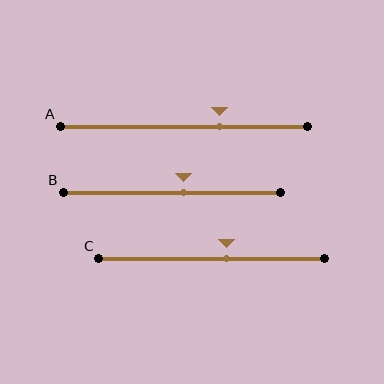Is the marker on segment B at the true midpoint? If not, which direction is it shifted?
No, the marker on segment B is shifted to the right by about 5% of the segment length.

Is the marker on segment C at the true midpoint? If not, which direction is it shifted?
No, the marker on segment C is shifted to the right by about 7% of the segment length.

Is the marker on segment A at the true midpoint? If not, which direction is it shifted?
No, the marker on segment A is shifted to the right by about 14% of the segment length.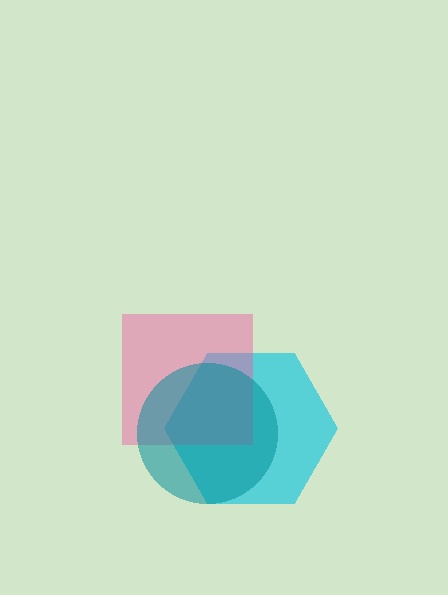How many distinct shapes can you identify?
There are 3 distinct shapes: a cyan hexagon, a pink square, a teal circle.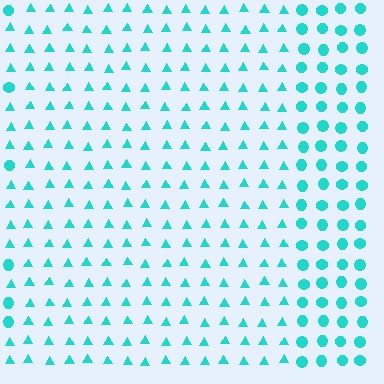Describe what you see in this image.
The image is filled with small cyan elements arranged in a uniform grid. A rectangle-shaped region contains triangles, while the surrounding area contains circles. The boundary is defined purely by the change in element shape.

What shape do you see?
I see a rectangle.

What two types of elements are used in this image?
The image uses triangles inside the rectangle region and circles outside it.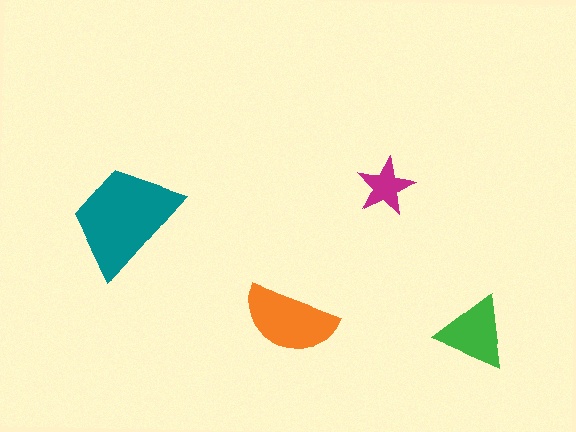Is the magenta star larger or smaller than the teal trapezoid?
Smaller.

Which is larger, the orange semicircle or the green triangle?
The orange semicircle.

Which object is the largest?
The teal trapezoid.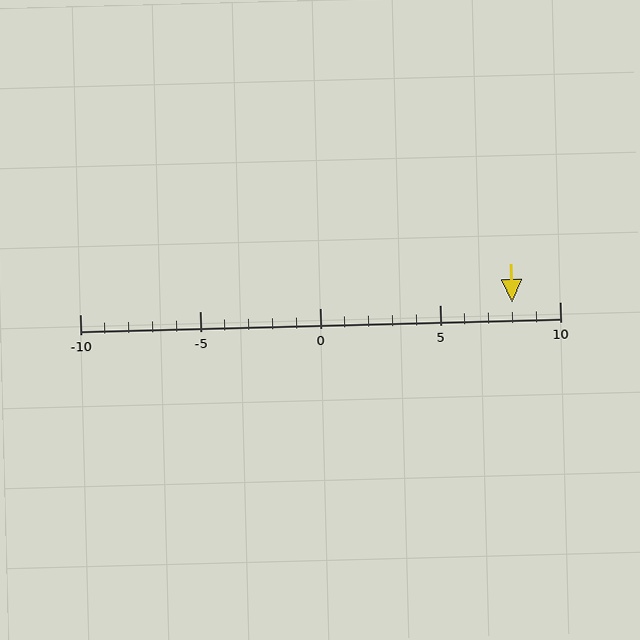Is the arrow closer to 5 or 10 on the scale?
The arrow is closer to 10.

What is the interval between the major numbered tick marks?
The major tick marks are spaced 5 units apart.